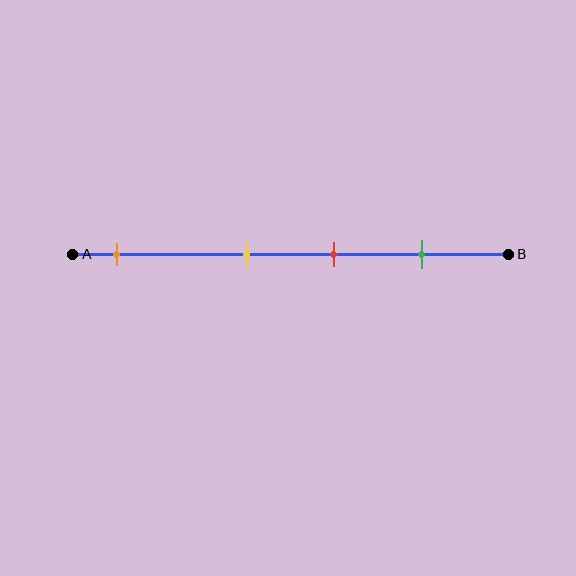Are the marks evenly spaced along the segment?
No, the marks are not evenly spaced.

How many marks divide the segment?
There are 4 marks dividing the segment.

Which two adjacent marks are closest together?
The yellow and red marks are the closest adjacent pair.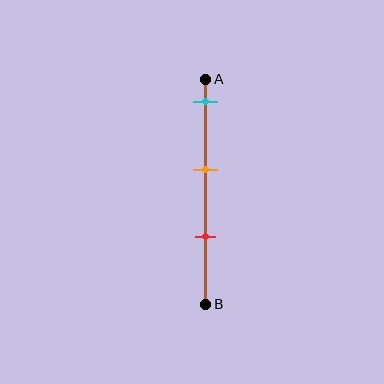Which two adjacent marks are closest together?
The orange and red marks are the closest adjacent pair.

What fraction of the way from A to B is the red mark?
The red mark is approximately 70% (0.7) of the way from A to B.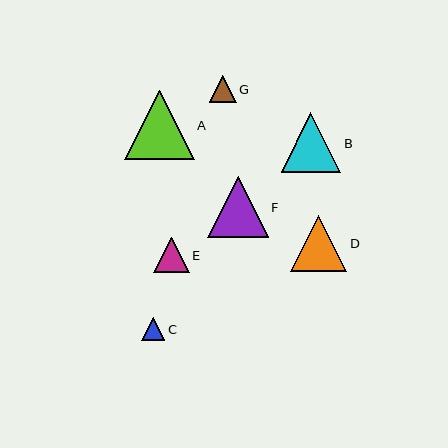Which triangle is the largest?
Triangle A is the largest with a size of approximately 70 pixels.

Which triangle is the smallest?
Triangle C is the smallest with a size of approximately 23 pixels.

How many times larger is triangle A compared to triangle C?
Triangle A is approximately 3.0 times the size of triangle C.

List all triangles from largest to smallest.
From largest to smallest: A, F, B, D, E, G, C.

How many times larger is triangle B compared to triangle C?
Triangle B is approximately 2.6 times the size of triangle C.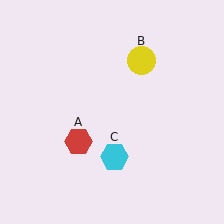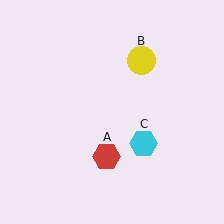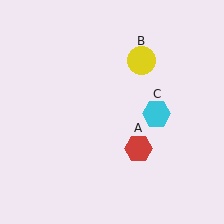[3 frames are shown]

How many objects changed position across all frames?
2 objects changed position: red hexagon (object A), cyan hexagon (object C).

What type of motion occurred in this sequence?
The red hexagon (object A), cyan hexagon (object C) rotated counterclockwise around the center of the scene.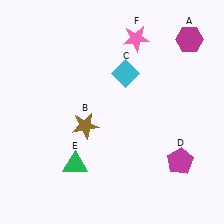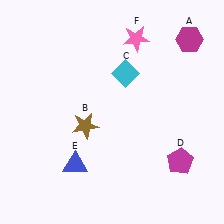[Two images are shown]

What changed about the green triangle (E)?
In Image 1, E is green. In Image 2, it changed to blue.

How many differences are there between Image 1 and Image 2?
There is 1 difference between the two images.